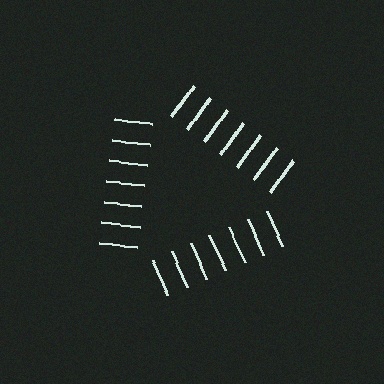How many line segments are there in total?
21 — 7 along each of the 3 edges.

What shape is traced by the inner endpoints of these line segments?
An illusory triangle — the line segments terminate on its edges but no continuous stroke is drawn.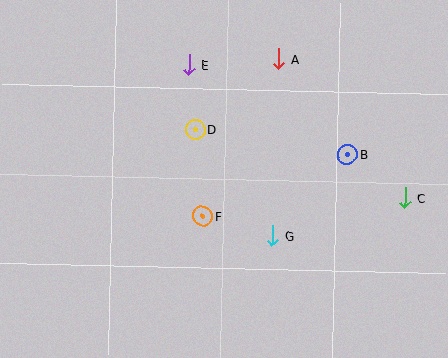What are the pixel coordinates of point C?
Point C is at (405, 198).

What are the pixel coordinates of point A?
Point A is at (279, 59).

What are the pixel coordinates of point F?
Point F is at (203, 216).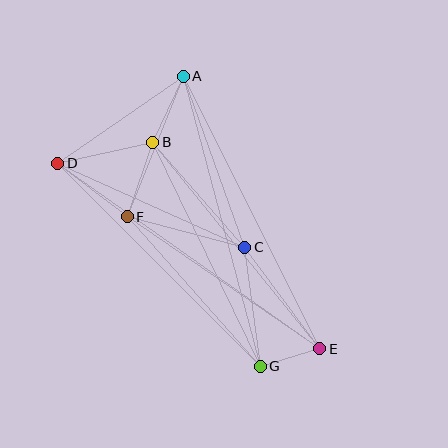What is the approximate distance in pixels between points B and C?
The distance between B and C is approximately 140 pixels.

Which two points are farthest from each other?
Points D and E are farthest from each other.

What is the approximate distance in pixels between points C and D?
The distance between C and D is approximately 205 pixels.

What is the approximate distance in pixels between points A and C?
The distance between A and C is approximately 182 pixels.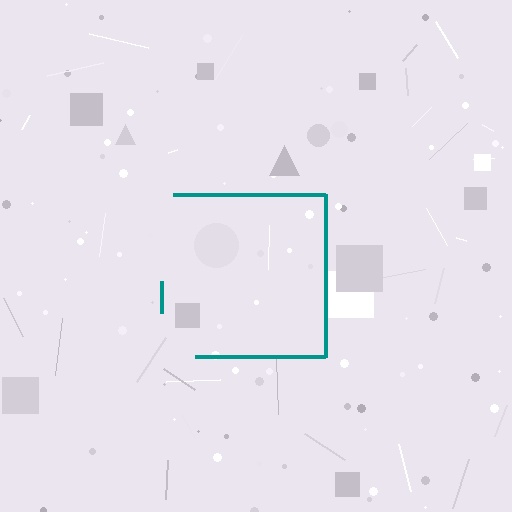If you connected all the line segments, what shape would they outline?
They would outline a square.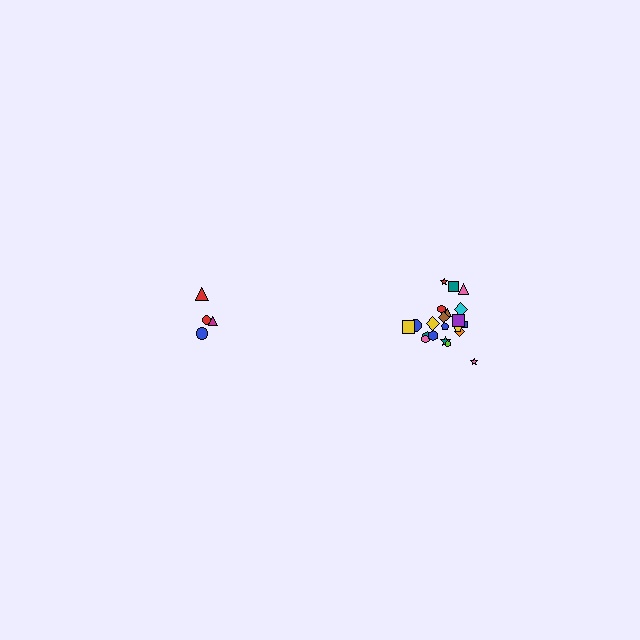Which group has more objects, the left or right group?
The right group.